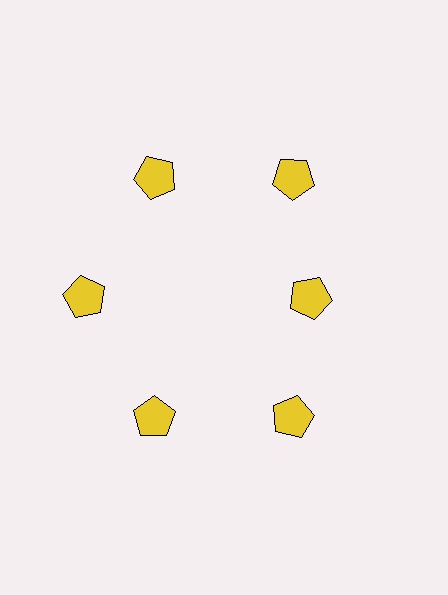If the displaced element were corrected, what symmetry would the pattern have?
It would have 6-fold rotational symmetry — the pattern would map onto itself every 60 degrees.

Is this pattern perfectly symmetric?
No. The 6 yellow pentagons are arranged in a ring, but one element near the 3 o'clock position is pulled inward toward the center, breaking the 6-fold rotational symmetry.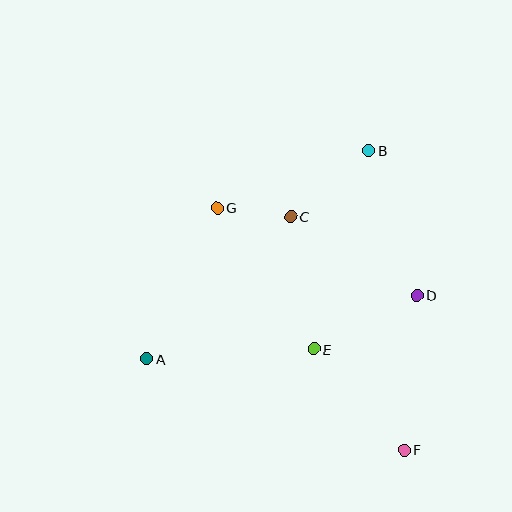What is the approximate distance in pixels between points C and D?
The distance between C and D is approximately 149 pixels.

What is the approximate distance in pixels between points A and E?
The distance between A and E is approximately 167 pixels.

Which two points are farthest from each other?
Points F and G are farthest from each other.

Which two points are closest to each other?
Points C and G are closest to each other.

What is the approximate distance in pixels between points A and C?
The distance between A and C is approximately 203 pixels.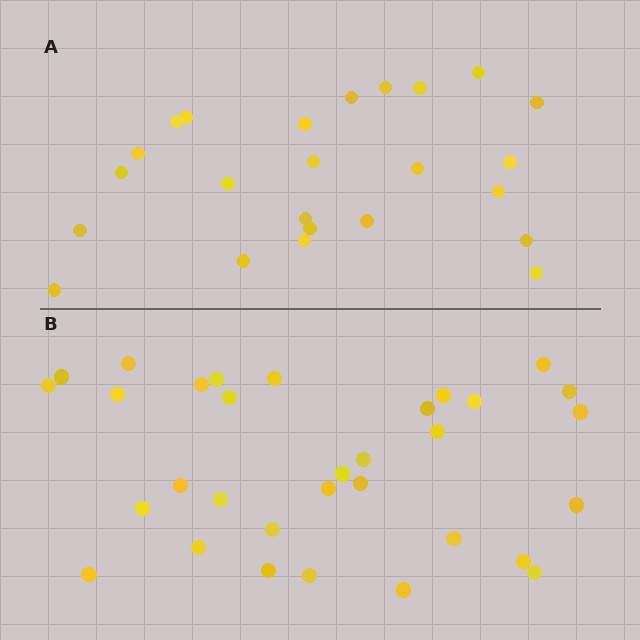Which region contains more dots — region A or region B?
Region B (the bottom region) has more dots.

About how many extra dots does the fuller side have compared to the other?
Region B has roughly 8 or so more dots than region A.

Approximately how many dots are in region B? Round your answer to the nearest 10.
About 30 dots. (The exact count is 32, which rounds to 30.)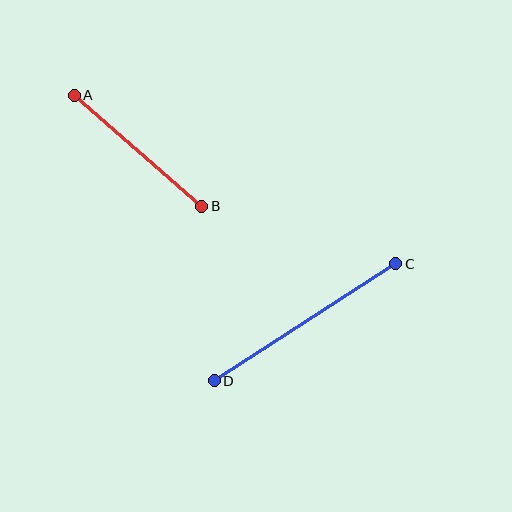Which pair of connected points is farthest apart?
Points C and D are farthest apart.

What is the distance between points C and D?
The distance is approximately 216 pixels.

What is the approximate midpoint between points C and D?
The midpoint is at approximately (305, 322) pixels.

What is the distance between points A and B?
The distance is approximately 169 pixels.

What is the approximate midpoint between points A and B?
The midpoint is at approximately (138, 151) pixels.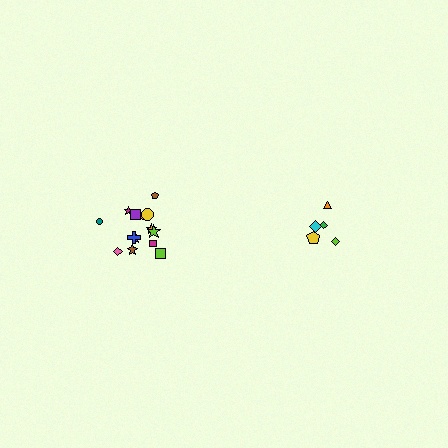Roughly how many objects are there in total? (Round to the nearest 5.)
Roughly 20 objects in total.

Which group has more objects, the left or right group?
The left group.